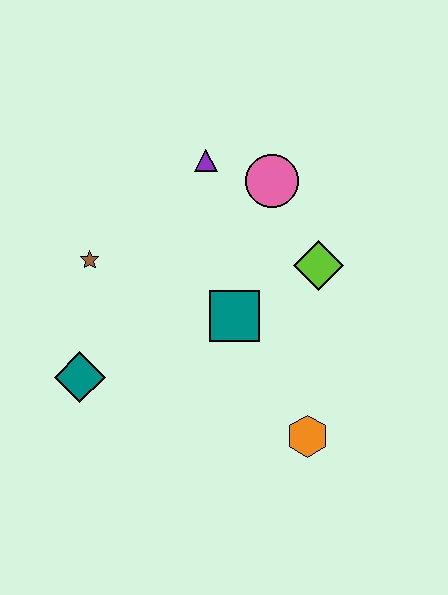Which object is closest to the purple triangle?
The pink circle is closest to the purple triangle.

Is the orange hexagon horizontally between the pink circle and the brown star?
No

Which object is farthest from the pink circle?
The teal diamond is farthest from the pink circle.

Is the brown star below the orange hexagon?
No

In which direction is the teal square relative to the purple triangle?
The teal square is below the purple triangle.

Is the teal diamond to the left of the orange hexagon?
Yes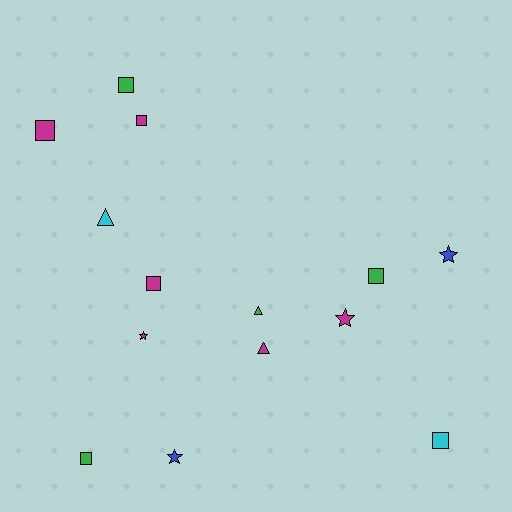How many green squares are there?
There are 3 green squares.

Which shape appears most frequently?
Square, with 7 objects.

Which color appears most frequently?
Magenta, with 6 objects.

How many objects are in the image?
There are 14 objects.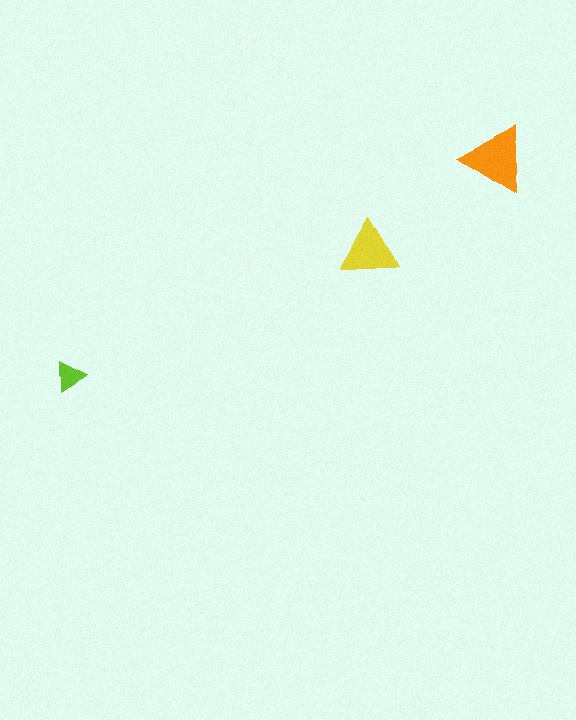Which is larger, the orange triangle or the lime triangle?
The orange one.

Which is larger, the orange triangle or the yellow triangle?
The orange one.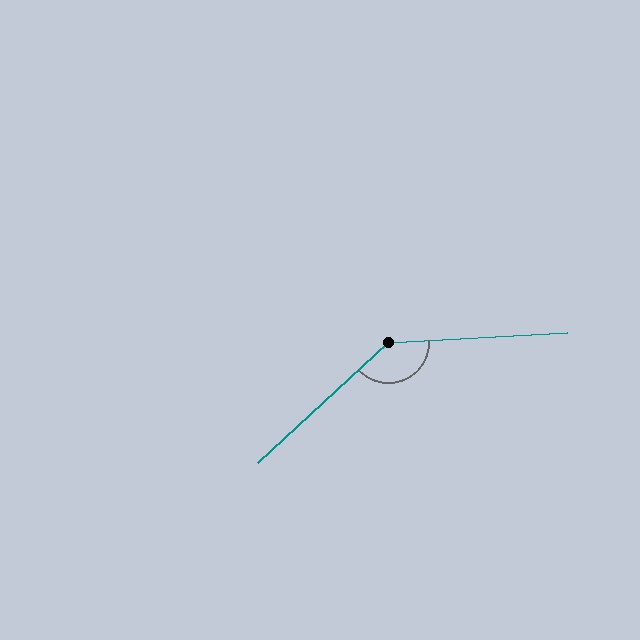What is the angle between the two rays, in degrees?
Approximately 141 degrees.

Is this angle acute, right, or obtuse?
It is obtuse.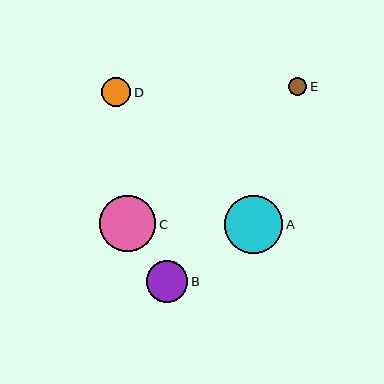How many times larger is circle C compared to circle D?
Circle C is approximately 1.9 times the size of circle D.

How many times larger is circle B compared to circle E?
Circle B is approximately 2.3 times the size of circle E.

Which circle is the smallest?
Circle E is the smallest with a size of approximately 18 pixels.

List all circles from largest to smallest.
From largest to smallest: A, C, B, D, E.